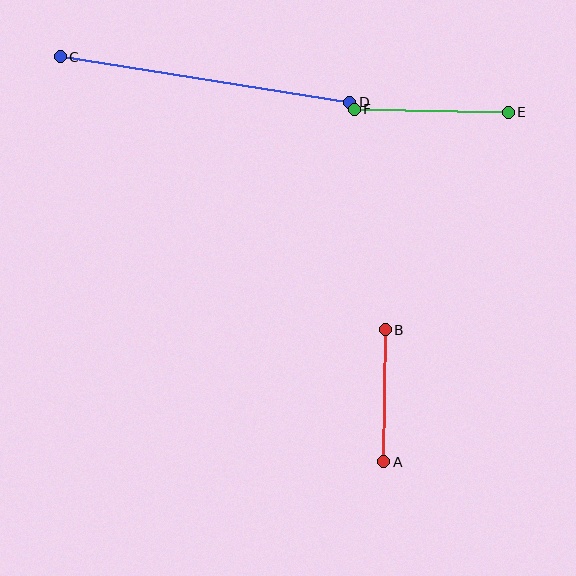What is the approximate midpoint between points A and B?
The midpoint is at approximately (385, 396) pixels.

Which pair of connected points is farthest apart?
Points C and D are farthest apart.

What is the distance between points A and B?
The distance is approximately 132 pixels.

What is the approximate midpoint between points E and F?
The midpoint is at approximately (431, 111) pixels.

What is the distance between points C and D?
The distance is approximately 293 pixels.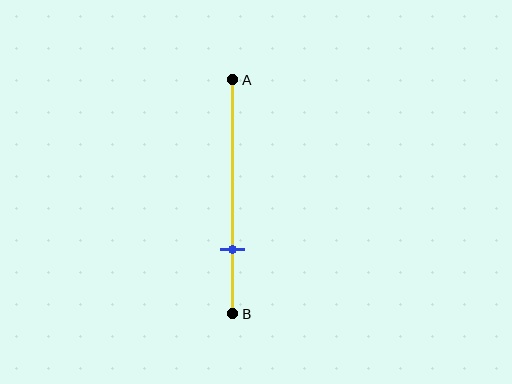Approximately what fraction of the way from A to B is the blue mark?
The blue mark is approximately 75% of the way from A to B.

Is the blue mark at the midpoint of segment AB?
No, the mark is at about 75% from A, not at the 50% midpoint.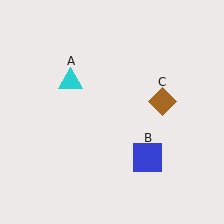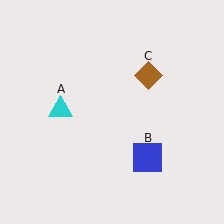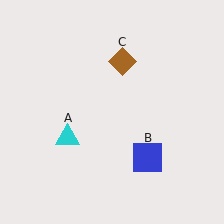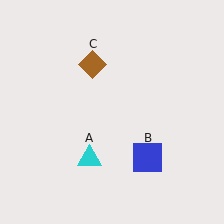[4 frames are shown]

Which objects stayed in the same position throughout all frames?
Blue square (object B) remained stationary.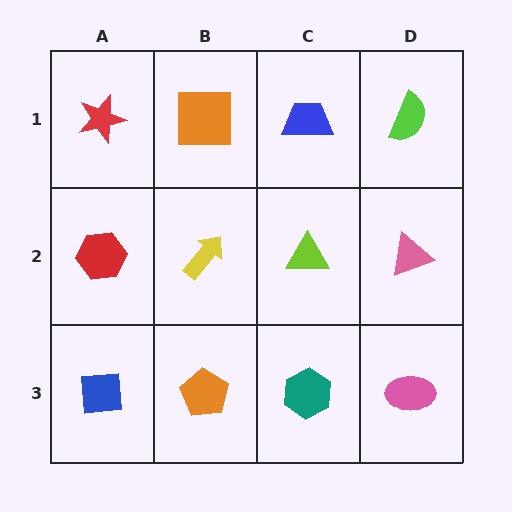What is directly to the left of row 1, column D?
A blue trapezoid.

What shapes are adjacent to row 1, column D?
A pink triangle (row 2, column D), a blue trapezoid (row 1, column C).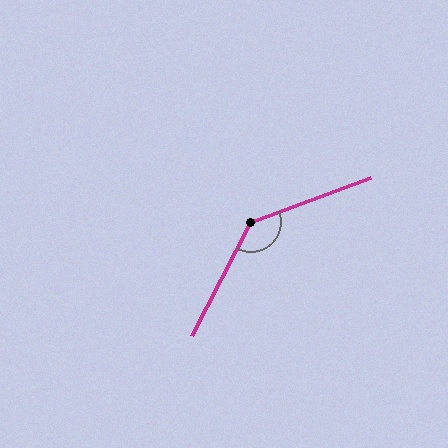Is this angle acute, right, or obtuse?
It is obtuse.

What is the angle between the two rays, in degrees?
Approximately 138 degrees.